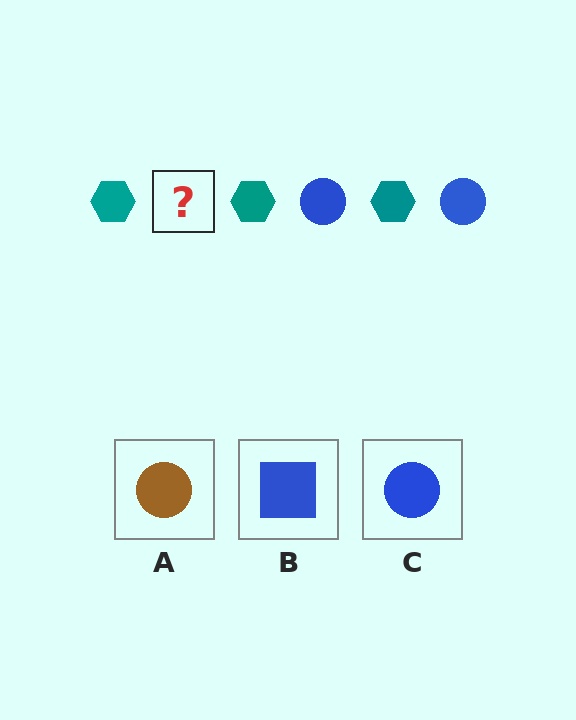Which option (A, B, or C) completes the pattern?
C.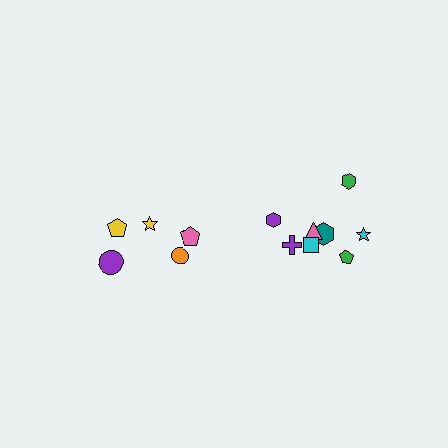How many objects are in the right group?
There are 8 objects.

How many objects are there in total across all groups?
There are 13 objects.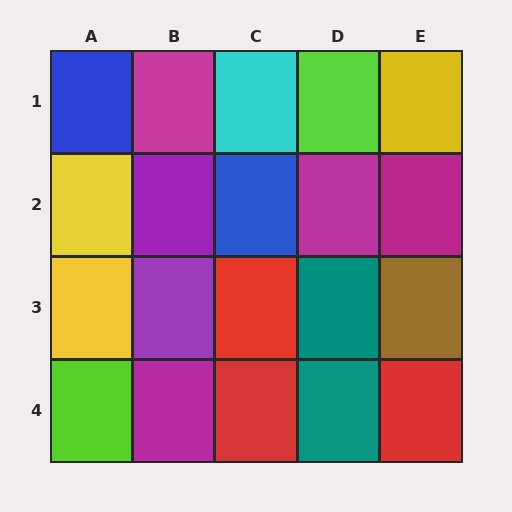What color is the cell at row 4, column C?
Red.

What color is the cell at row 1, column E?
Yellow.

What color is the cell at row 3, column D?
Teal.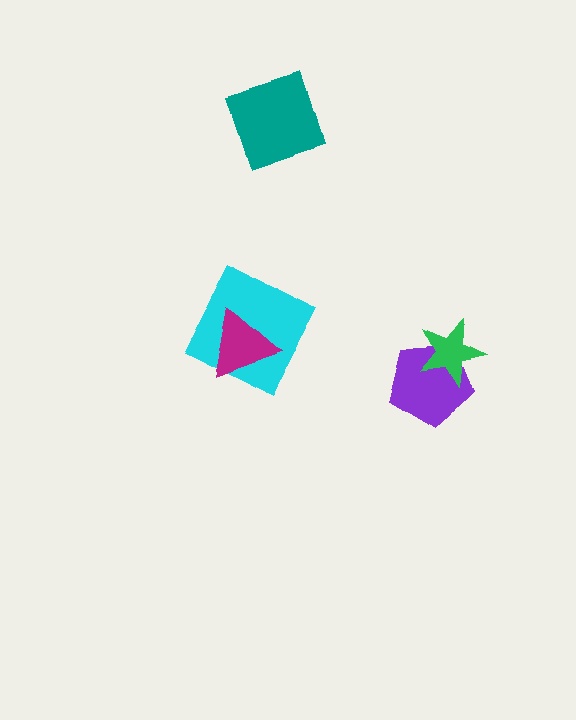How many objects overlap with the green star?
1 object overlaps with the green star.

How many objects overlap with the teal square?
0 objects overlap with the teal square.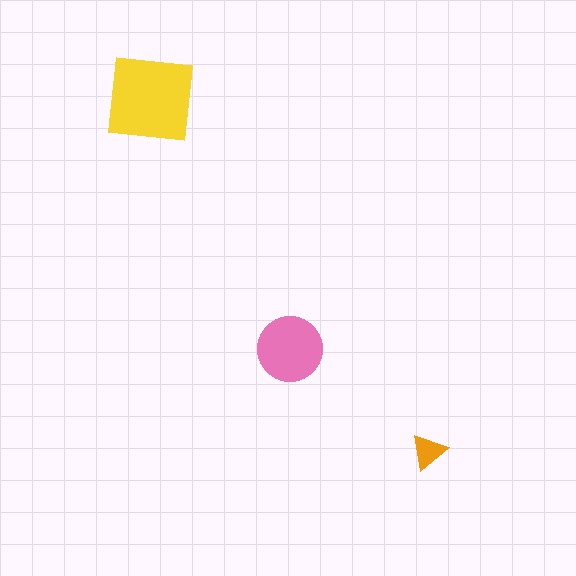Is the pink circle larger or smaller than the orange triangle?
Larger.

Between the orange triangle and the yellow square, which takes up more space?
The yellow square.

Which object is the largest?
The yellow square.